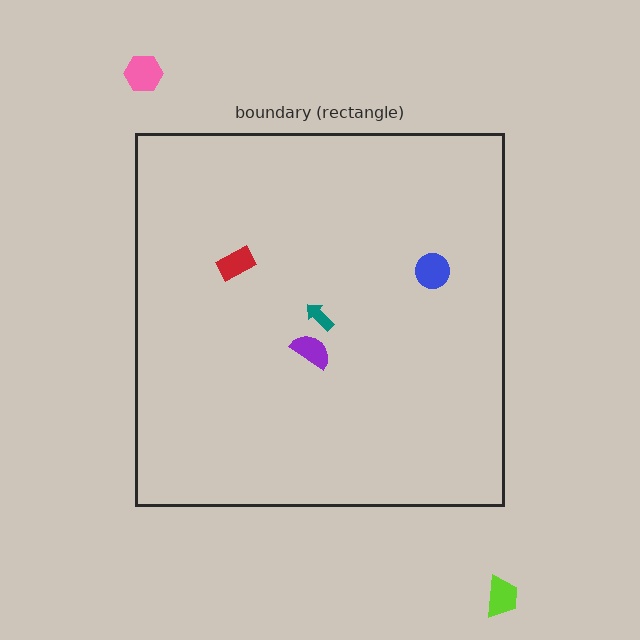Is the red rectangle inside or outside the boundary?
Inside.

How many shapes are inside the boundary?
4 inside, 2 outside.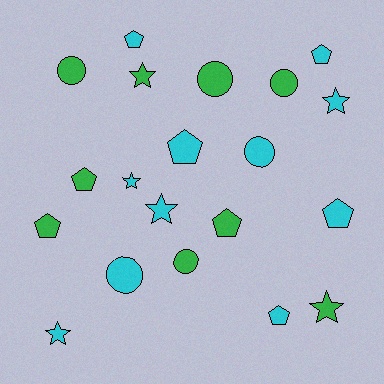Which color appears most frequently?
Cyan, with 11 objects.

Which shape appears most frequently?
Pentagon, with 8 objects.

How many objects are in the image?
There are 20 objects.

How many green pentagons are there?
There are 3 green pentagons.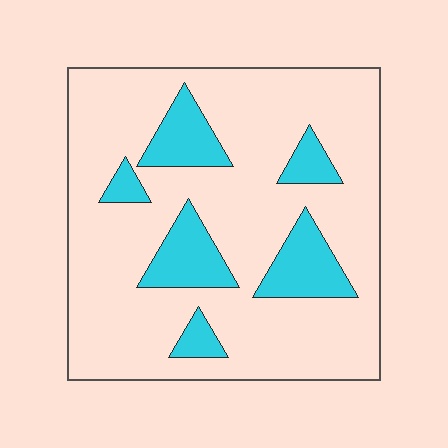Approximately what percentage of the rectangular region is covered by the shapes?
Approximately 20%.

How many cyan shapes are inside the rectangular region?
6.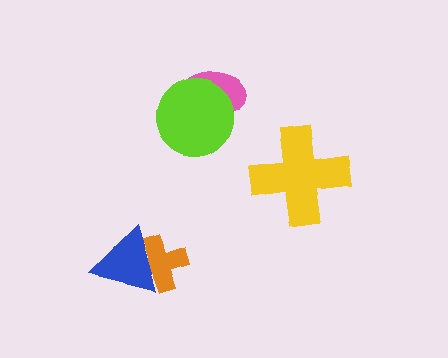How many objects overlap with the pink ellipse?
1 object overlaps with the pink ellipse.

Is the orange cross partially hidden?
Yes, it is partially covered by another shape.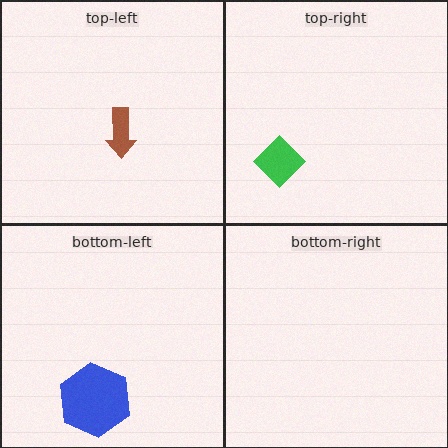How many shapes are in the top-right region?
1.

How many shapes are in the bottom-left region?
1.